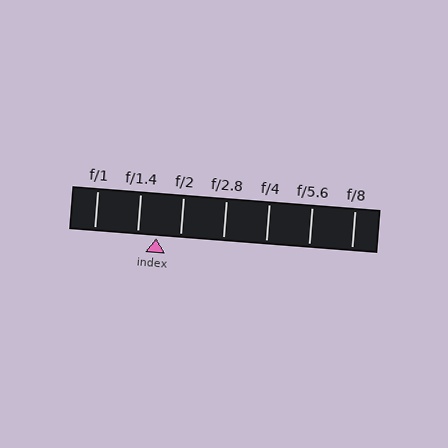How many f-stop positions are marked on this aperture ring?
There are 7 f-stop positions marked.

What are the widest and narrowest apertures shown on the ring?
The widest aperture shown is f/1 and the narrowest is f/8.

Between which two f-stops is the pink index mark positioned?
The index mark is between f/1.4 and f/2.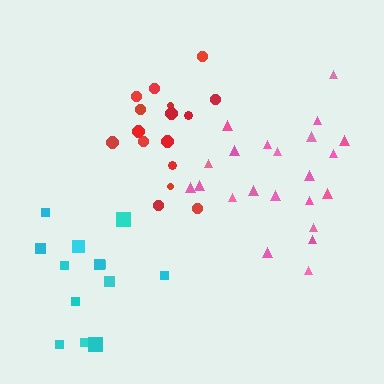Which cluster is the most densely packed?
Pink.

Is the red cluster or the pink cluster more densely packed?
Pink.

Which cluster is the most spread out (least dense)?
Cyan.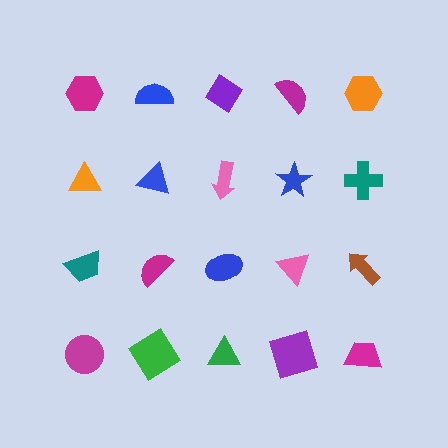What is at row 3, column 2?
A magenta semicircle.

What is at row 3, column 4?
A pink triangle.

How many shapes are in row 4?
5 shapes.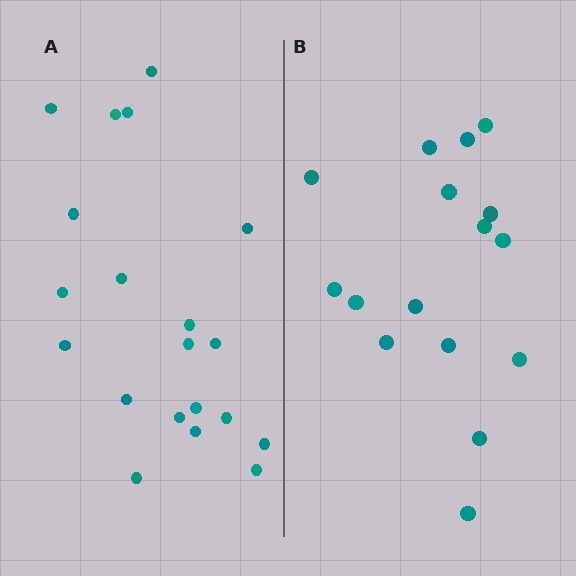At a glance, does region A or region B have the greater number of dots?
Region A (the left region) has more dots.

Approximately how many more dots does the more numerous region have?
Region A has about 4 more dots than region B.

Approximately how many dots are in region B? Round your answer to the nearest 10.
About 20 dots. (The exact count is 16, which rounds to 20.)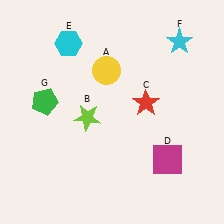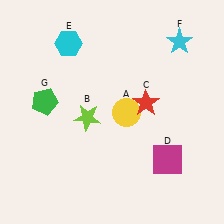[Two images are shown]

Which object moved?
The yellow circle (A) moved down.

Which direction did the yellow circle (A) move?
The yellow circle (A) moved down.